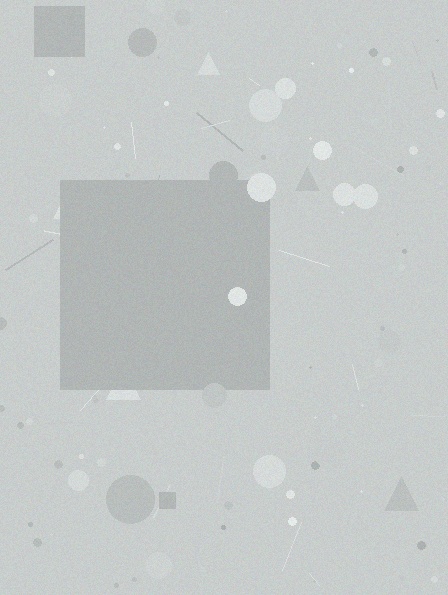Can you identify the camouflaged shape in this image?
The camouflaged shape is a square.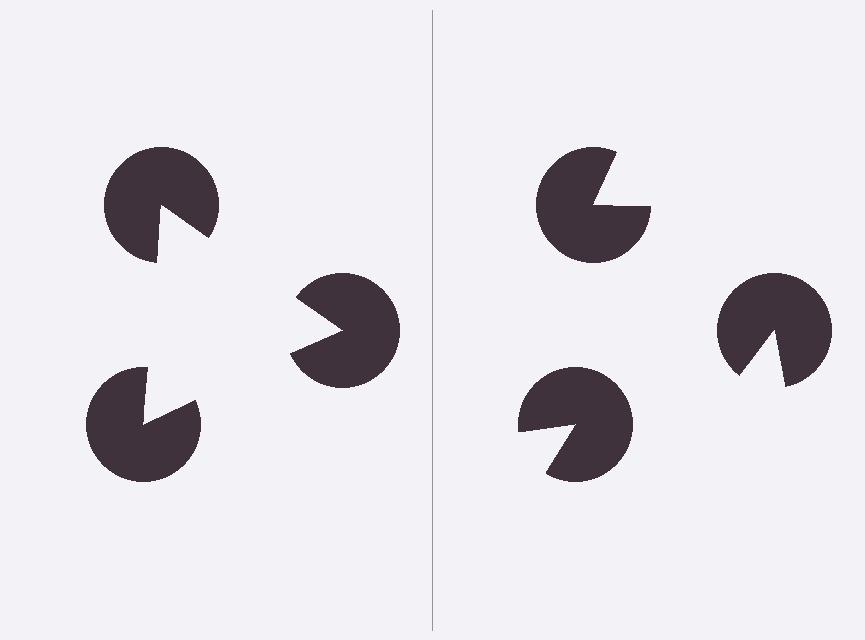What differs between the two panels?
The pac-man discs are positioned identically on both sides; only the wedge orientations differ. On the left they align to a triangle; on the right they are misaligned.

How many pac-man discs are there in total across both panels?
6 — 3 on each side.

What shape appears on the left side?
An illusory triangle.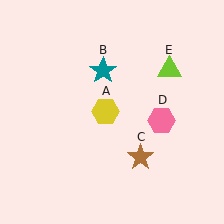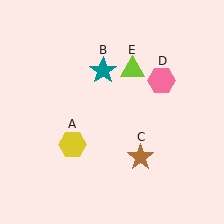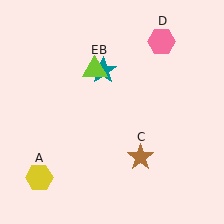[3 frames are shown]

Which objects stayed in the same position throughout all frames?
Teal star (object B) and brown star (object C) remained stationary.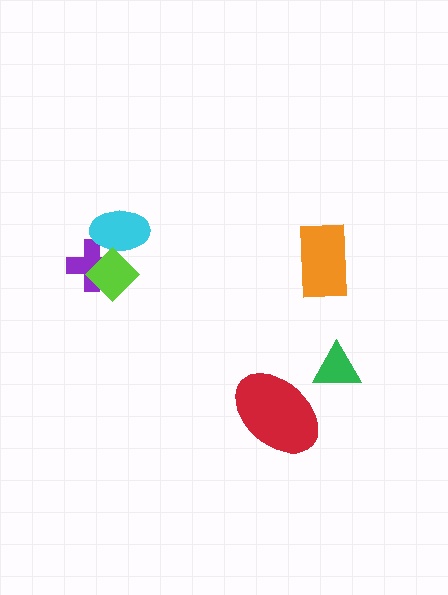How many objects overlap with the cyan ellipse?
2 objects overlap with the cyan ellipse.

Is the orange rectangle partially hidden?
No, no other shape covers it.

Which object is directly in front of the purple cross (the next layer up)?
The cyan ellipse is directly in front of the purple cross.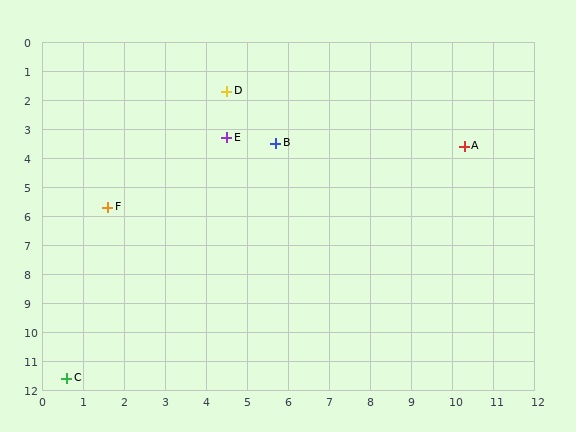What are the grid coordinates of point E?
Point E is at approximately (4.5, 3.3).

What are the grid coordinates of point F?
Point F is at approximately (1.6, 5.7).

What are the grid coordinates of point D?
Point D is at approximately (4.5, 1.7).